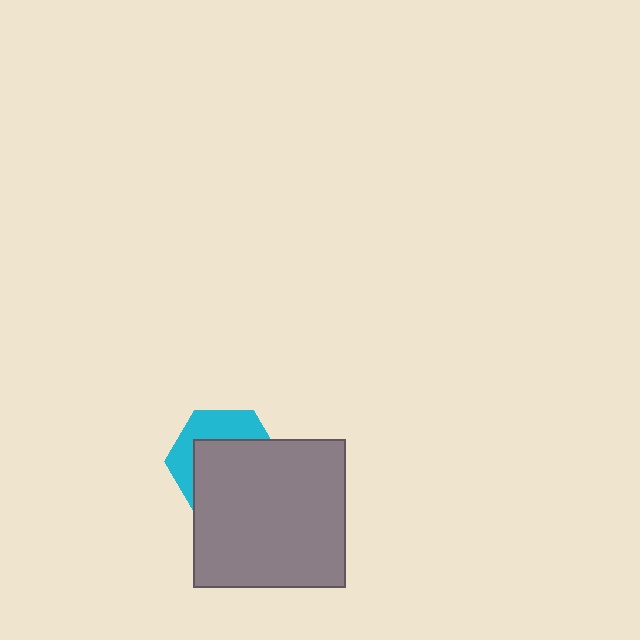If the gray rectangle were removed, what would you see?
You would see the complete cyan hexagon.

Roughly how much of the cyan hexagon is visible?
A small part of it is visible (roughly 38%).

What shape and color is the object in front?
The object in front is a gray rectangle.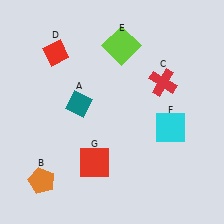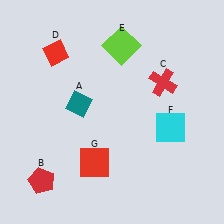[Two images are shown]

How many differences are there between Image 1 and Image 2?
There is 1 difference between the two images.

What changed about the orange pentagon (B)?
In Image 1, B is orange. In Image 2, it changed to red.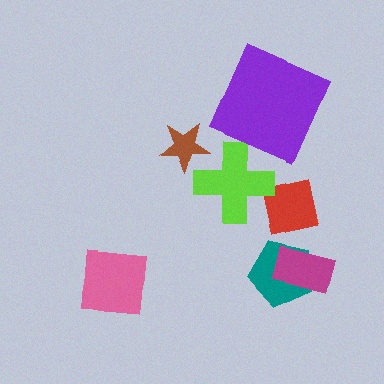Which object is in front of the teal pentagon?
The magenta rectangle is in front of the teal pentagon.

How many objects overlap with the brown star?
0 objects overlap with the brown star.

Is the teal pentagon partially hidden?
Yes, it is partially covered by another shape.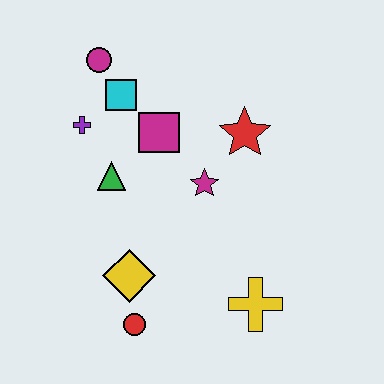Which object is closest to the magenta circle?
The cyan square is closest to the magenta circle.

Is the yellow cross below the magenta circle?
Yes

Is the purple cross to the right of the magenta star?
No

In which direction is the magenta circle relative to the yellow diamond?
The magenta circle is above the yellow diamond.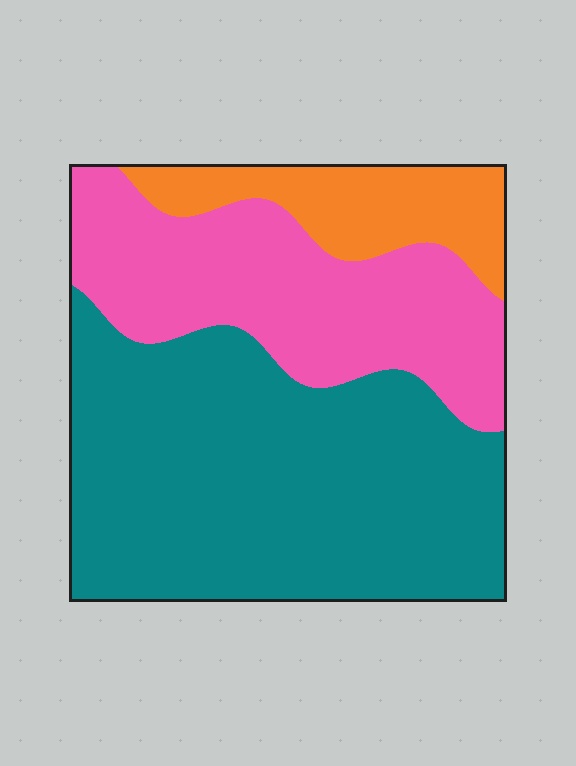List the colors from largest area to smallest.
From largest to smallest: teal, pink, orange.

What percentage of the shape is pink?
Pink covers around 30% of the shape.